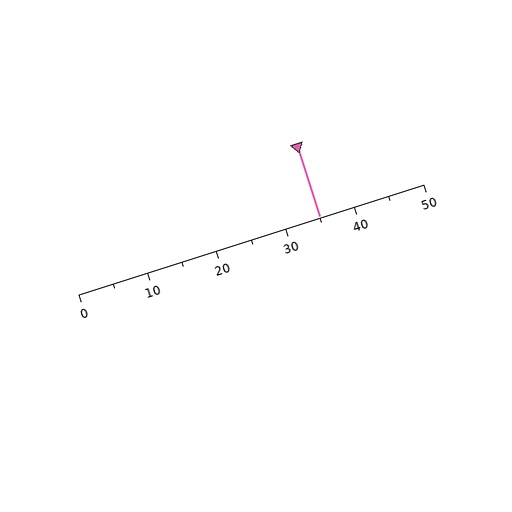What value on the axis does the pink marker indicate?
The marker indicates approximately 35.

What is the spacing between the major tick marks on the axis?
The major ticks are spaced 10 apart.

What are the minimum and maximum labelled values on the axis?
The axis runs from 0 to 50.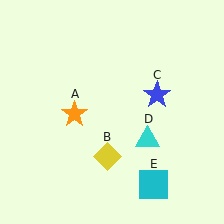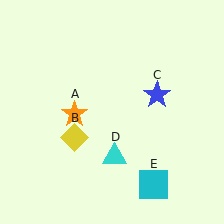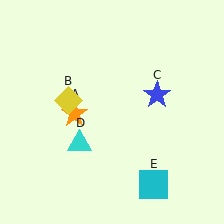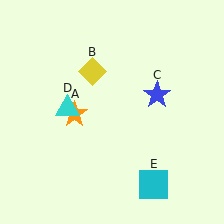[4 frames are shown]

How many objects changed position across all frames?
2 objects changed position: yellow diamond (object B), cyan triangle (object D).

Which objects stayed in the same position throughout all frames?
Orange star (object A) and blue star (object C) and cyan square (object E) remained stationary.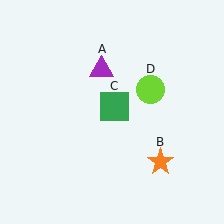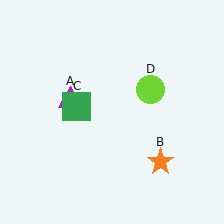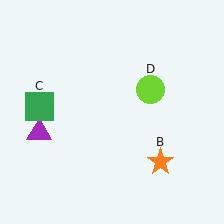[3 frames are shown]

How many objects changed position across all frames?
2 objects changed position: purple triangle (object A), green square (object C).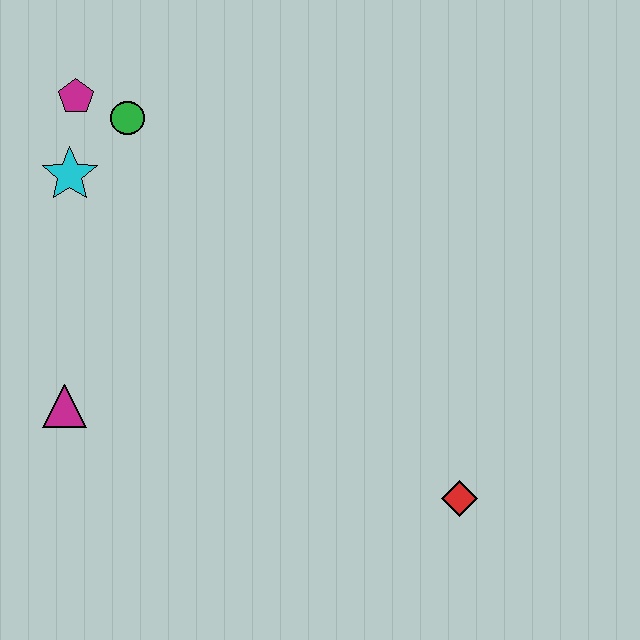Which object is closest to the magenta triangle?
The cyan star is closest to the magenta triangle.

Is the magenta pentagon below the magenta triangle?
No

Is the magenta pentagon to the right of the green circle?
No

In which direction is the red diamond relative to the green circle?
The red diamond is below the green circle.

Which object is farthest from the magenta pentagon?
The red diamond is farthest from the magenta pentagon.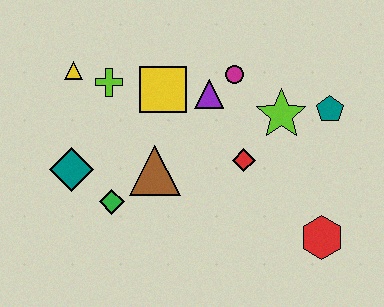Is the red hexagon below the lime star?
Yes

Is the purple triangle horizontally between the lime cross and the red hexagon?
Yes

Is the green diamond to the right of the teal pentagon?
No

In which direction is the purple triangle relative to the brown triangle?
The purple triangle is above the brown triangle.